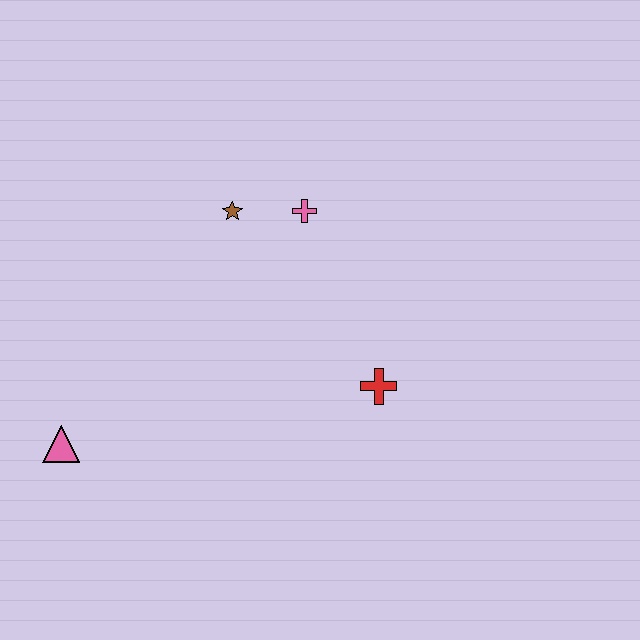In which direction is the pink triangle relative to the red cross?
The pink triangle is to the left of the red cross.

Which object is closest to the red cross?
The pink cross is closest to the red cross.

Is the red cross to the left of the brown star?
No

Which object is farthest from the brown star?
The pink triangle is farthest from the brown star.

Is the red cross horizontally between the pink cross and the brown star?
No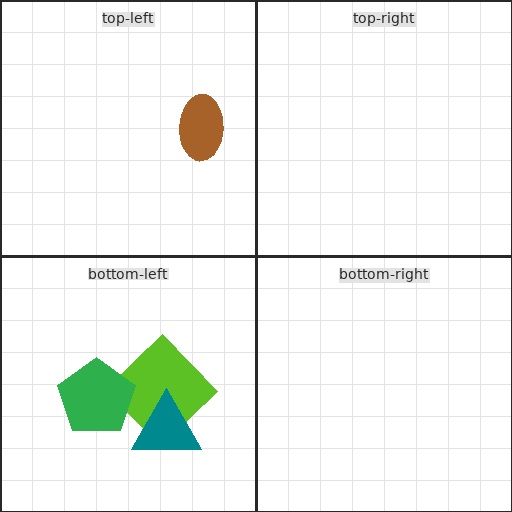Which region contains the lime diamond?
The bottom-left region.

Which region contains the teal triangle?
The bottom-left region.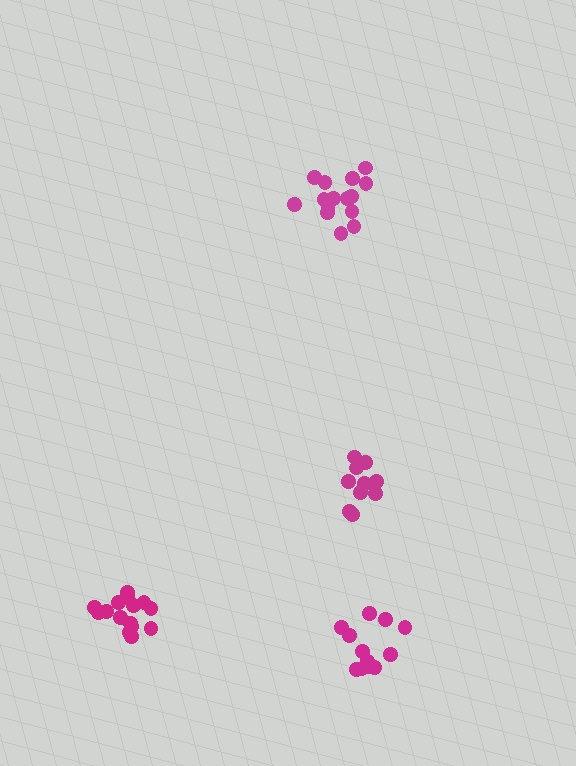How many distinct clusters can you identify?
There are 4 distinct clusters.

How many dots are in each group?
Group 1: 11 dots, Group 2: 15 dots, Group 3: 15 dots, Group 4: 13 dots (54 total).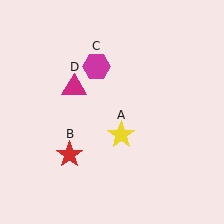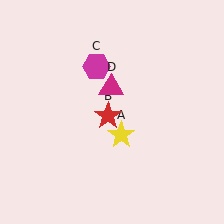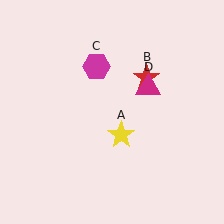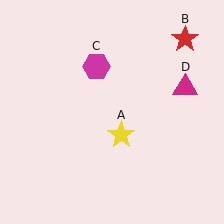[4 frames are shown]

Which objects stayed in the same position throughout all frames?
Yellow star (object A) and magenta hexagon (object C) remained stationary.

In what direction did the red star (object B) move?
The red star (object B) moved up and to the right.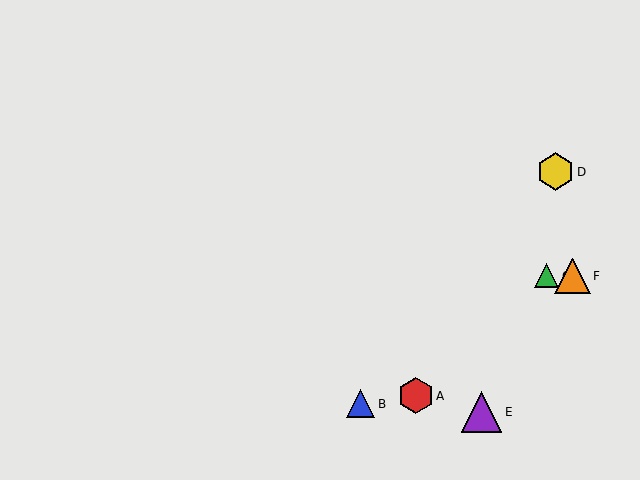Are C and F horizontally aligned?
Yes, both are at y≈276.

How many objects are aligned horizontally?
2 objects (C, F) are aligned horizontally.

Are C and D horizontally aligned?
No, C is at y≈276 and D is at y≈172.